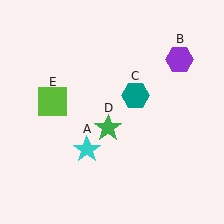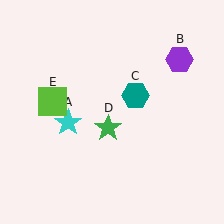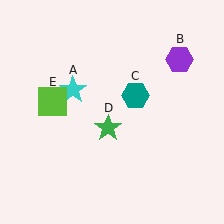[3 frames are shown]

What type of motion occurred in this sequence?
The cyan star (object A) rotated clockwise around the center of the scene.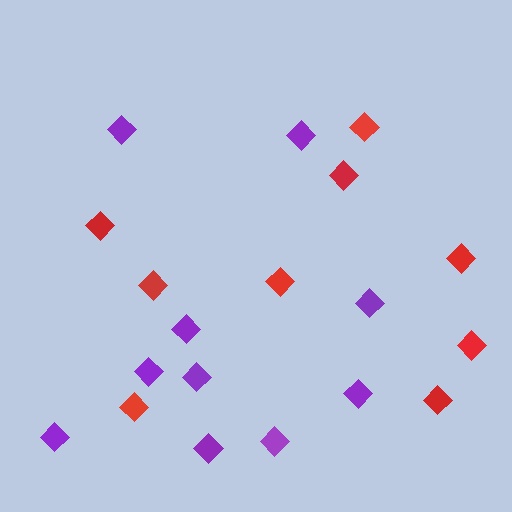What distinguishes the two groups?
There are 2 groups: one group of purple diamonds (10) and one group of red diamonds (9).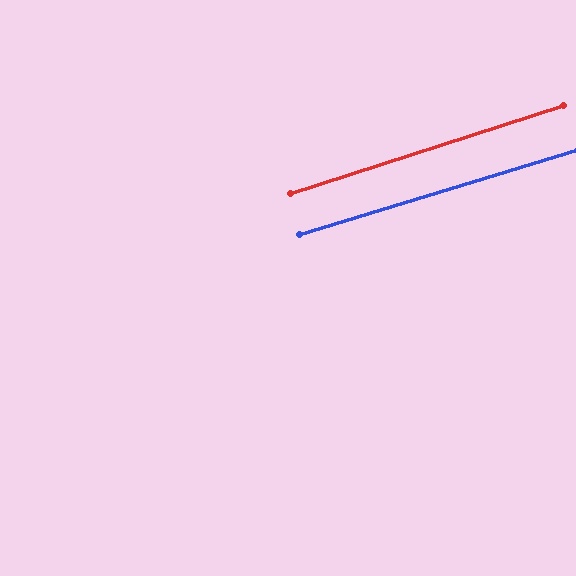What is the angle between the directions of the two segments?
Approximately 1 degree.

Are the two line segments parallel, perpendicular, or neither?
Parallel — their directions differ by only 1.1°.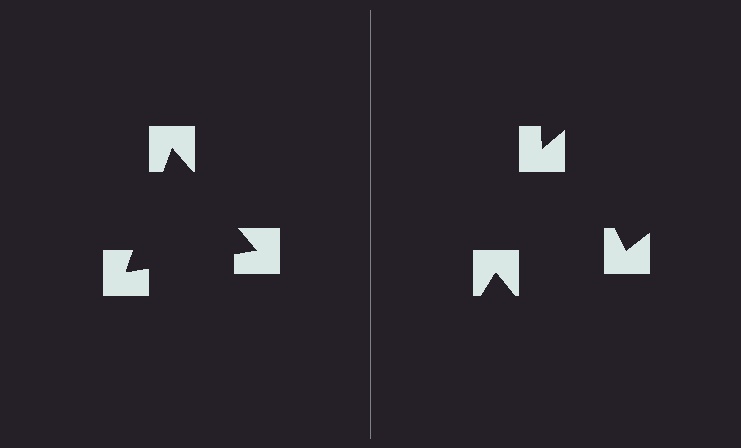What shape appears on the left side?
An illusory triangle.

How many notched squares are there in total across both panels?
6 — 3 on each side.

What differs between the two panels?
The notched squares are positioned identically on both sides; only the wedge orientations differ. On the left they align to a triangle; on the right they are misaligned.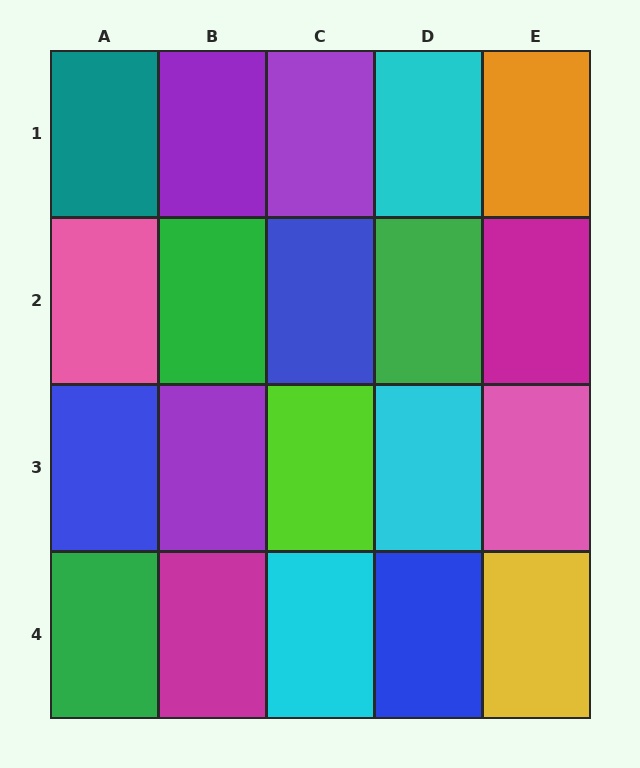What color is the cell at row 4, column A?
Green.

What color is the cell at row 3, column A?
Blue.